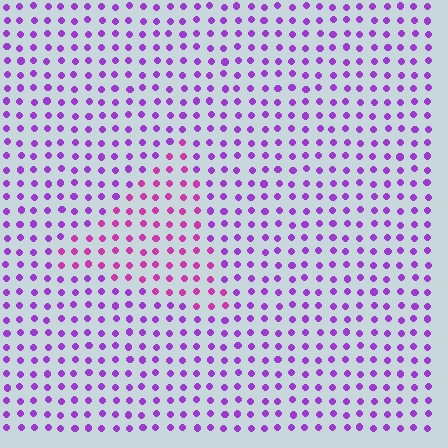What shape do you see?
I see a triangle.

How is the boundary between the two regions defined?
The boundary is defined purely by a slight shift in hue (about 33 degrees). Spacing, size, and orientation are identical on both sides.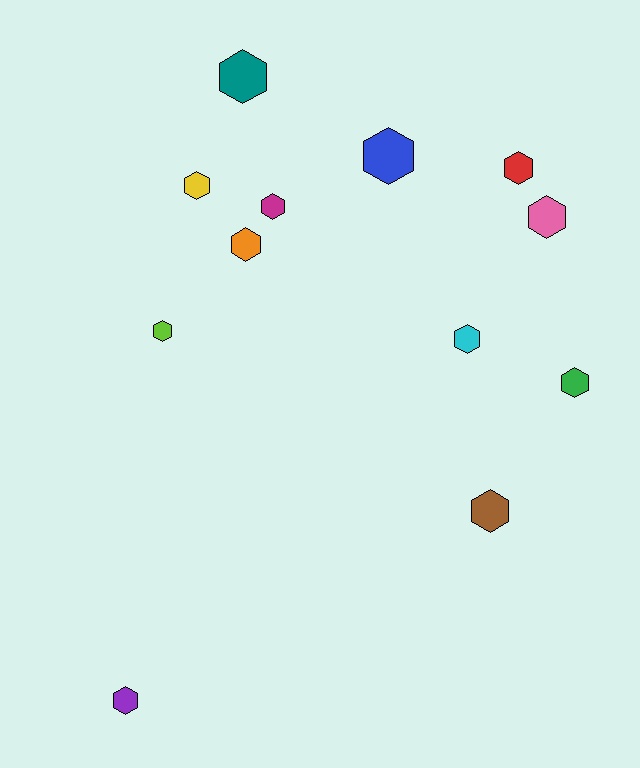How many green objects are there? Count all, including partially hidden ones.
There is 1 green object.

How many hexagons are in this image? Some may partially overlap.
There are 12 hexagons.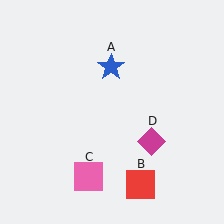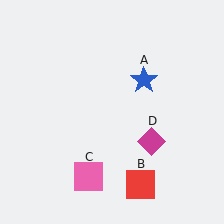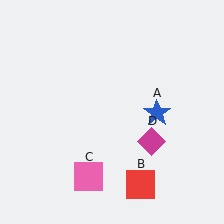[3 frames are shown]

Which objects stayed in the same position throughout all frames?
Red square (object B) and pink square (object C) and magenta diamond (object D) remained stationary.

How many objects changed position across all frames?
1 object changed position: blue star (object A).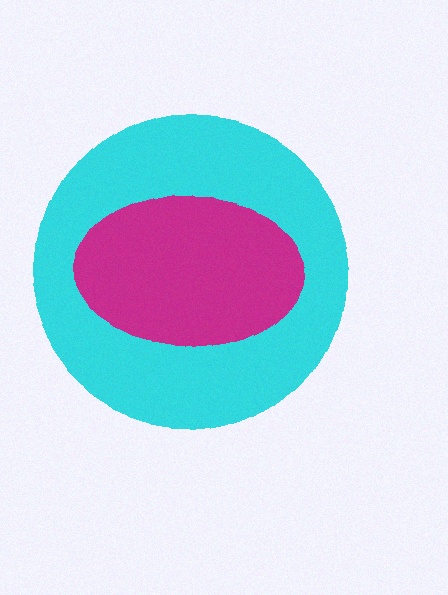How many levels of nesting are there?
2.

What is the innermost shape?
The magenta ellipse.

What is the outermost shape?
The cyan circle.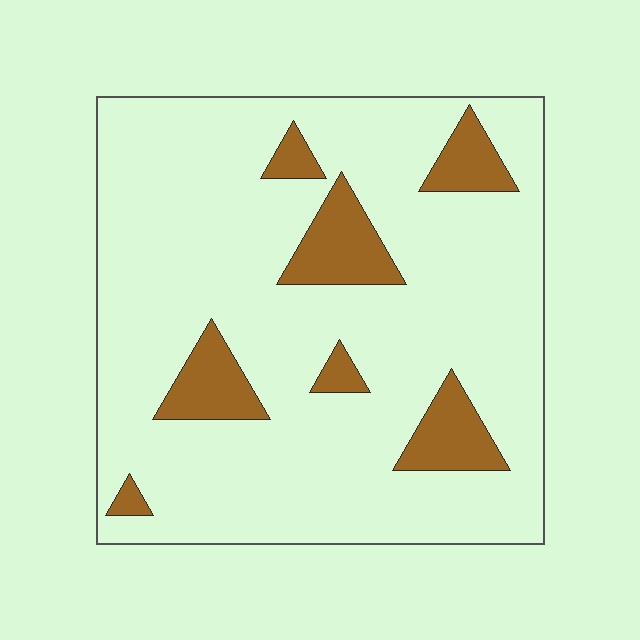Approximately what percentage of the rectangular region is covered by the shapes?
Approximately 15%.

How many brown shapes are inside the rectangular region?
7.